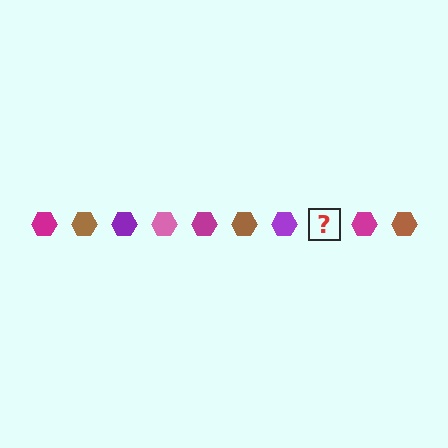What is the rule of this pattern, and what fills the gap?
The rule is that the pattern cycles through magenta, brown, purple, pink hexagons. The gap should be filled with a pink hexagon.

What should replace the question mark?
The question mark should be replaced with a pink hexagon.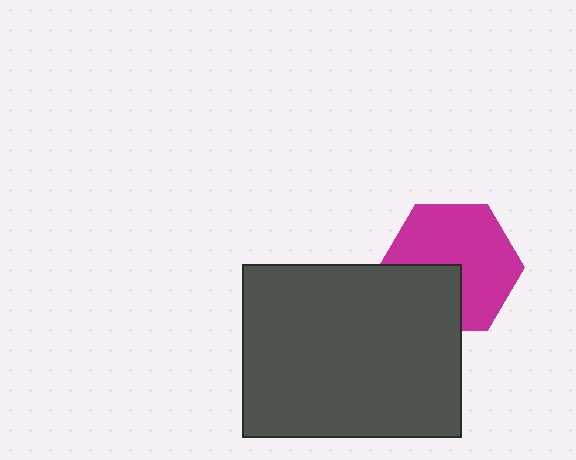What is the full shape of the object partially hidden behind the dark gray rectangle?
The partially hidden object is a magenta hexagon.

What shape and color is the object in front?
The object in front is a dark gray rectangle.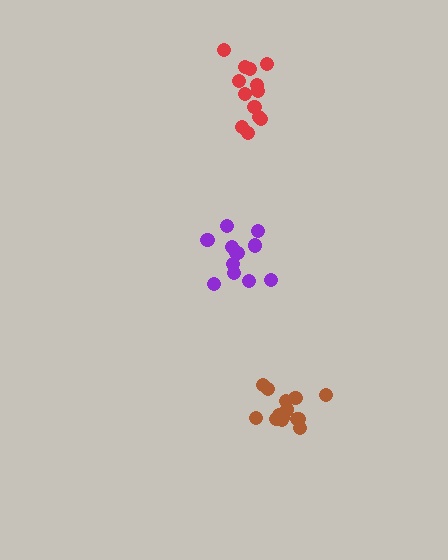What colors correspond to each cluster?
The clusters are colored: brown, purple, red.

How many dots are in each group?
Group 1: 14 dots, Group 2: 12 dots, Group 3: 13 dots (39 total).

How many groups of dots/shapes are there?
There are 3 groups.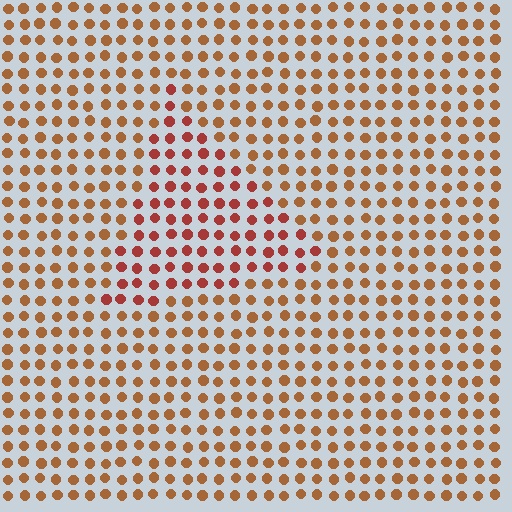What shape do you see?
I see a triangle.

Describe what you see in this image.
The image is filled with small brown elements in a uniform arrangement. A triangle-shaped region is visible where the elements are tinted to a slightly different hue, forming a subtle color boundary.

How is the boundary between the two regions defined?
The boundary is defined purely by a slight shift in hue (about 25 degrees). Spacing, size, and orientation are identical on both sides.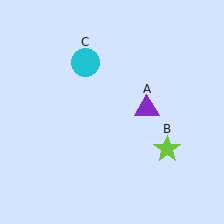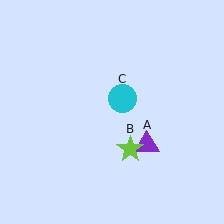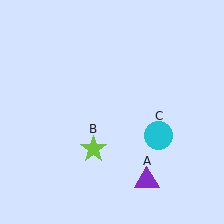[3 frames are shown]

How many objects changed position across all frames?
3 objects changed position: purple triangle (object A), lime star (object B), cyan circle (object C).